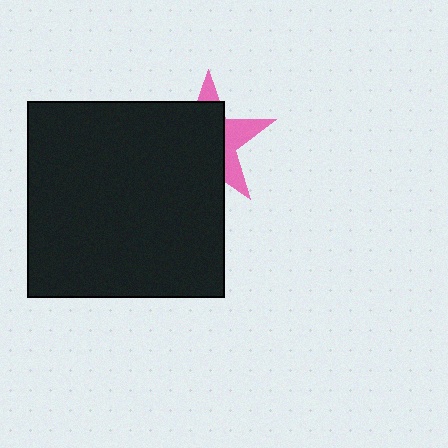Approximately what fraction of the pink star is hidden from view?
Roughly 67% of the pink star is hidden behind the black square.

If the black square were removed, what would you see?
You would see the complete pink star.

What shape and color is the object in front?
The object in front is a black square.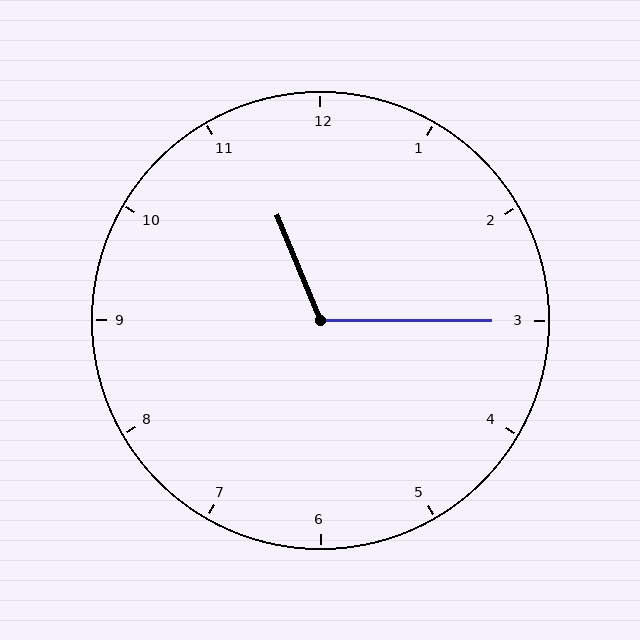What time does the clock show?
11:15.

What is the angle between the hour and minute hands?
Approximately 112 degrees.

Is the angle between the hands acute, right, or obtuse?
It is obtuse.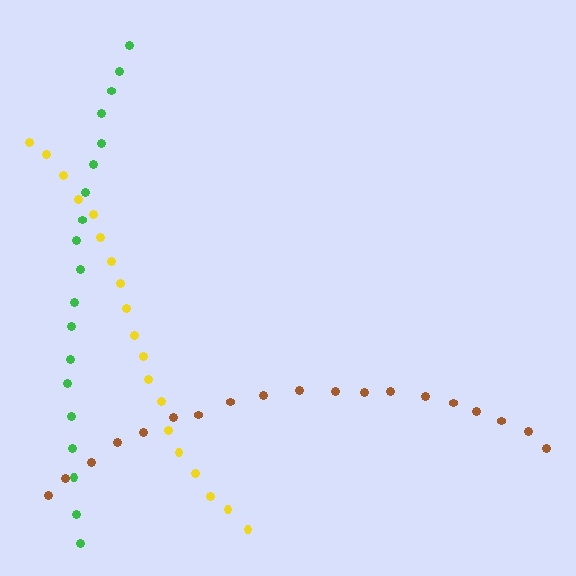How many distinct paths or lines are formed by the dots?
There are 3 distinct paths.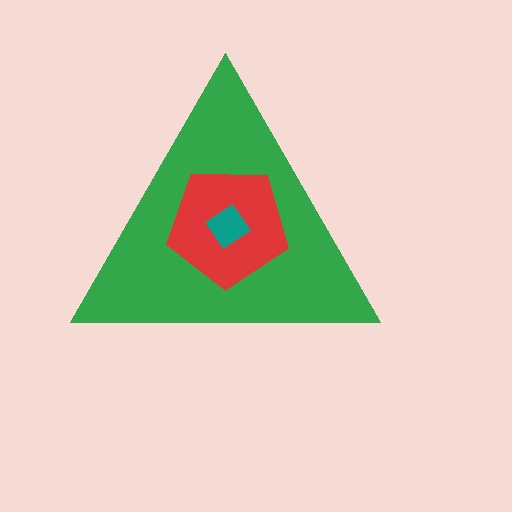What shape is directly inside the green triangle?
The red pentagon.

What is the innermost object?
The teal diamond.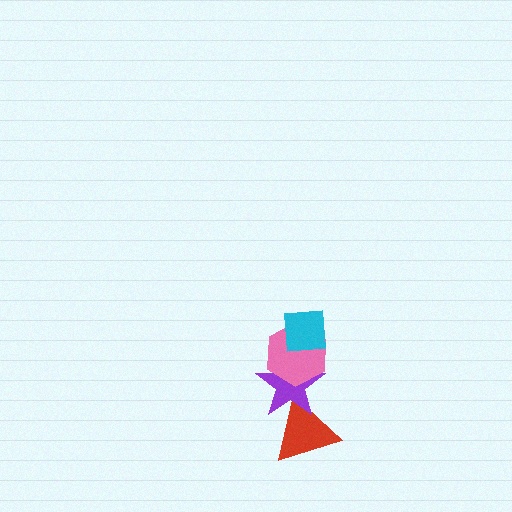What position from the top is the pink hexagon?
The pink hexagon is 2nd from the top.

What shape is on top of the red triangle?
The purple star is on top of the red triangle.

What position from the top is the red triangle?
The red triangle is 4th from the top.